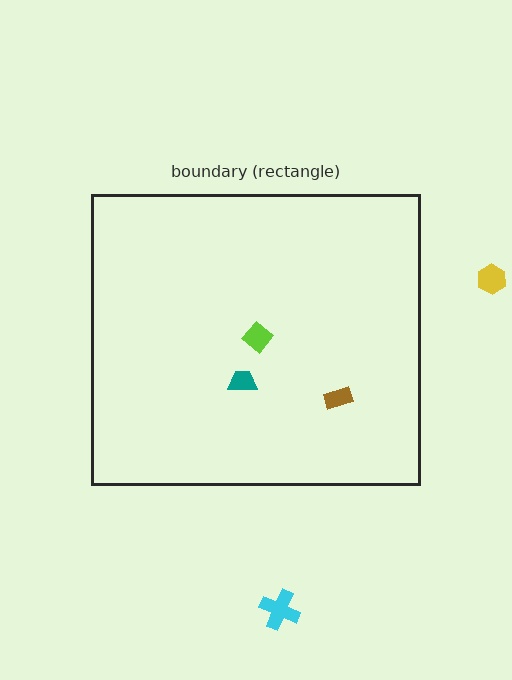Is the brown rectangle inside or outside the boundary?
Inside.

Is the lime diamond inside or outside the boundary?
Inside.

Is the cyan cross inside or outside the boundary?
Outside.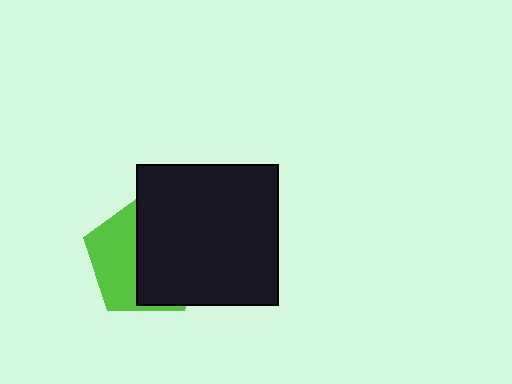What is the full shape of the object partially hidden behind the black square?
The partially hidden object is a lime pentagon.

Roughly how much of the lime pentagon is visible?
A small part of it is visible (roughly 41%).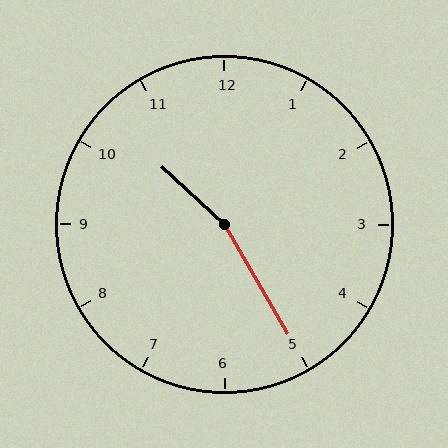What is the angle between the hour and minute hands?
Approximately 162 degrees.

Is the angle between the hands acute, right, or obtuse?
It is obtuse.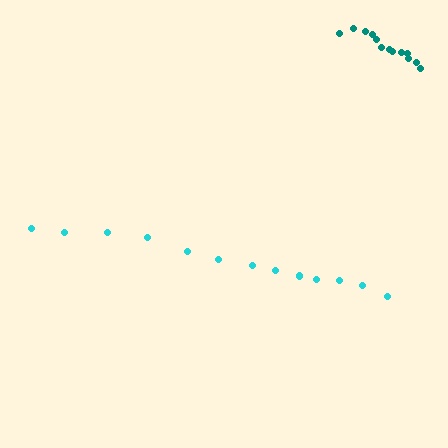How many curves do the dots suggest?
There are 2 distinct paths.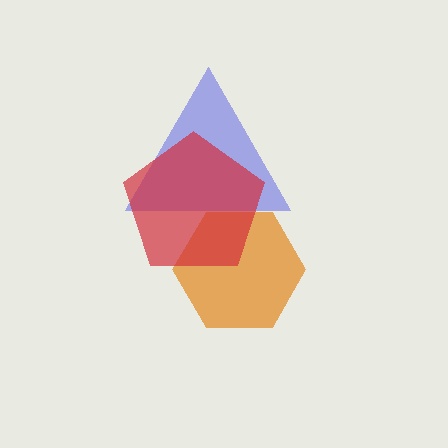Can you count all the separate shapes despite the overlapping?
Yes, there are 3 separate shapes.